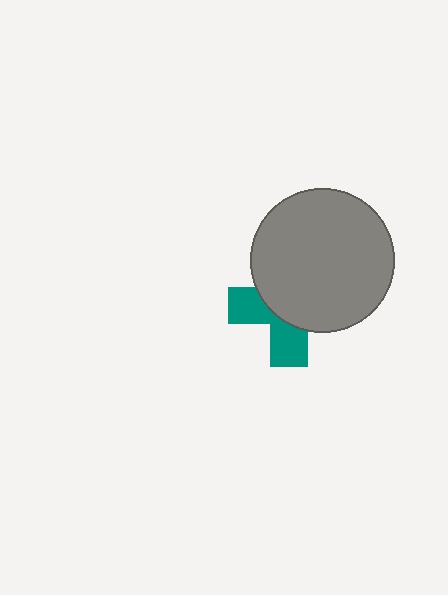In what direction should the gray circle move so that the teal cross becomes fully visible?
The gray circle should move toward the upper-right. That is the shortest direction to clear the overlap and leave the teal cross fully visible.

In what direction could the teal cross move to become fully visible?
The teal cross could move toward the lower-left. That would shift it out from behind the gray circle entirely.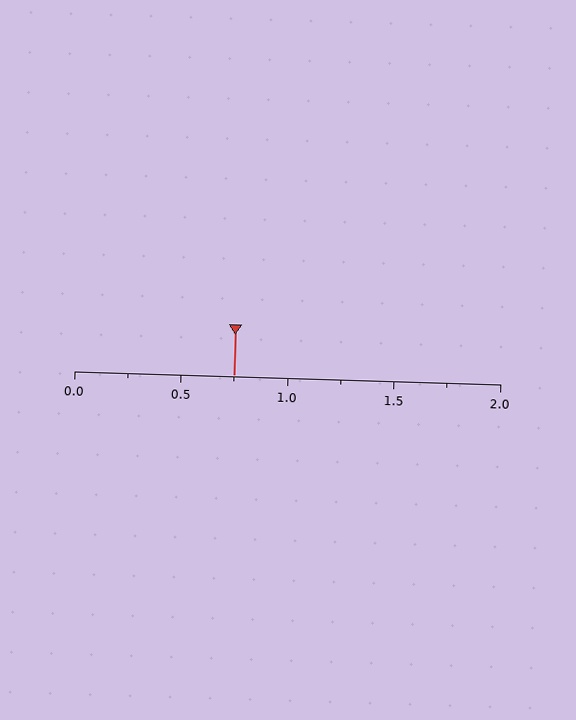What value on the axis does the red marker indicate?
The marker indicates approximately 0.75.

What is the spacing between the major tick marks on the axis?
The major ticks are spaced 0.5 apart.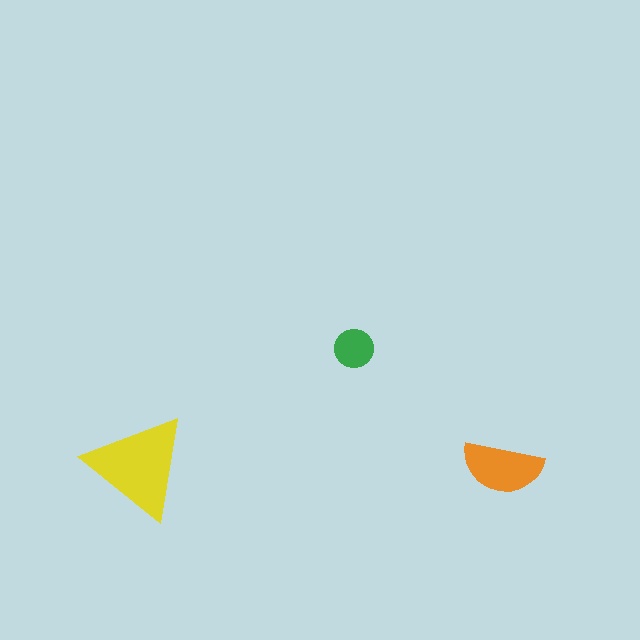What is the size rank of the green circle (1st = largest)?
3rd.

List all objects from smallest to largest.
The green circle, the orange semicircle, the yellow triangle.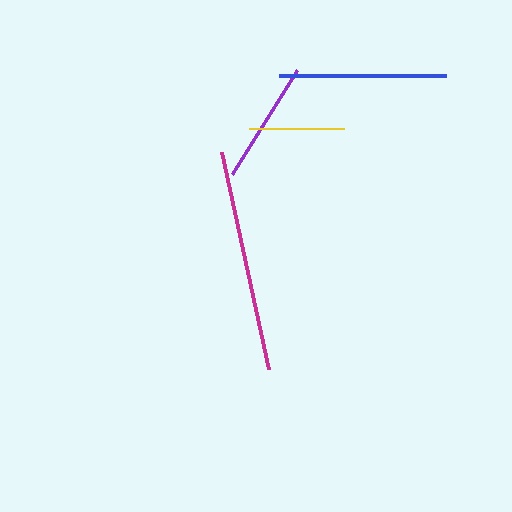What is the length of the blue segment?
The blue segment is approximately 167 pixels long.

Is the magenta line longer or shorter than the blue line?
The magenta line is longer than the blue line.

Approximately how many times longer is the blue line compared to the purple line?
The blue line is approximately 1.4 times the length of the purple line.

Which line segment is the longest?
The magenta line is the longest at approximately 222 pixels.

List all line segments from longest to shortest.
From longest to shortest: magenta, blue, purple, yellow.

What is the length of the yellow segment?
The yellow segment is approximately 95 pixels long.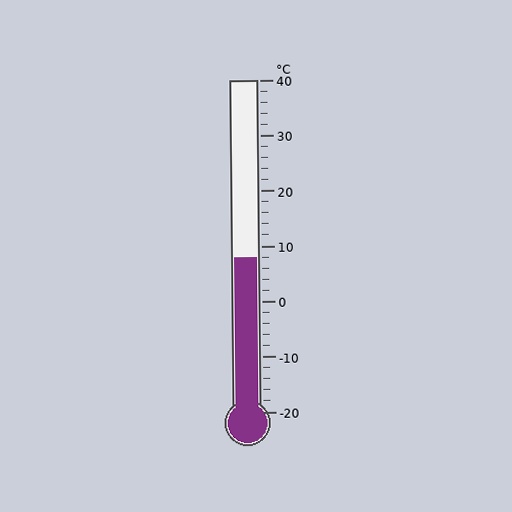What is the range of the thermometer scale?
The thermometer scale ranges from -20°C to 40°C.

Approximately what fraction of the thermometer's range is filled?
The thermometer is filled to approximately 45% of its range.